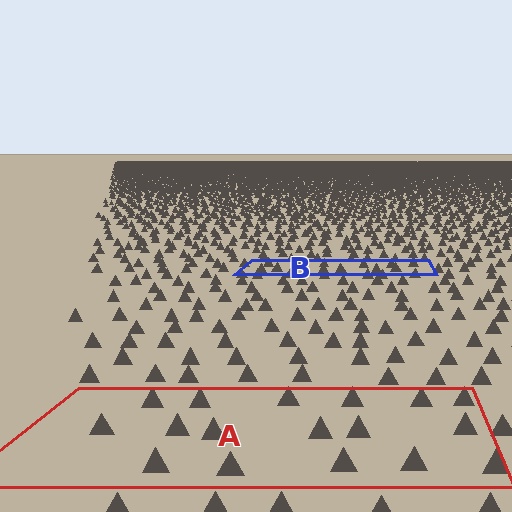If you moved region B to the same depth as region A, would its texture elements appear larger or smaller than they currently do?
They would appear larger. At a closer depth, the same texture elements are projected at a bigger on-screen size.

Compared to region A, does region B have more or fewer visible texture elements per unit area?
Region B has more texture elements per unit area — they are packed more densely because it is farther away.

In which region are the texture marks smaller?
The texture marks are smaller in region B, because it is farther away.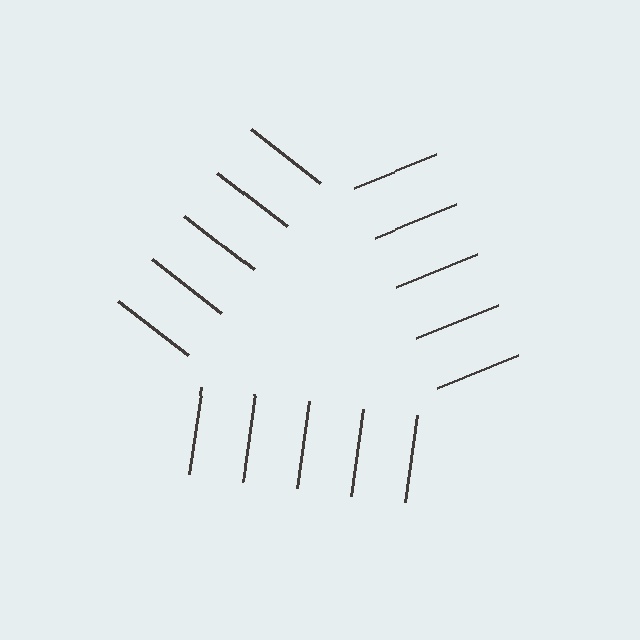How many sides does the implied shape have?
3 sides — the line-ends trace a triangle.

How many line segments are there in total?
15 — 5 along each of the 3 edges.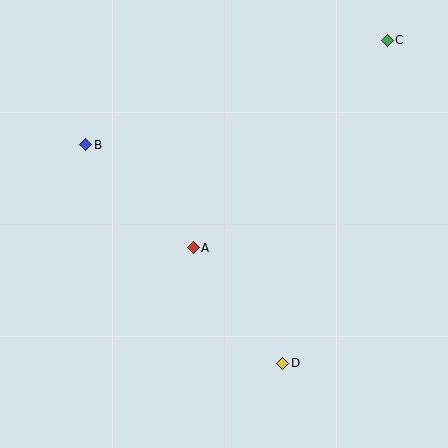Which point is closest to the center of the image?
Point A at (193, 248) is closest to the center.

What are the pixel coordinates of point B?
Point B is at (86, 145).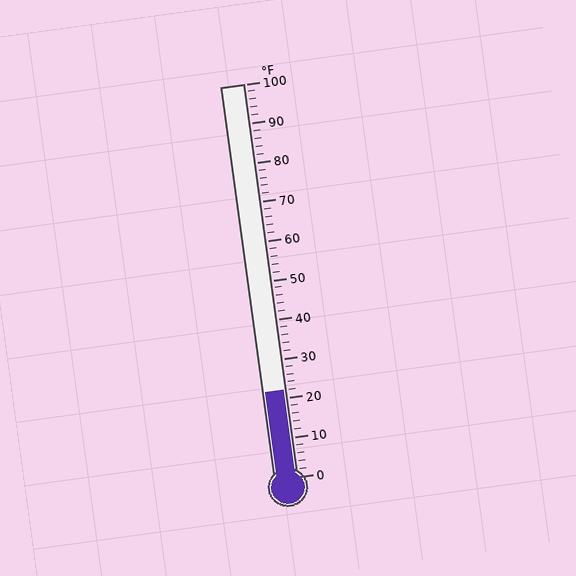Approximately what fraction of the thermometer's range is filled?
The thermometer is filled to approximately 20% of its range.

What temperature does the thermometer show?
The thermometer shows approximately 22°F.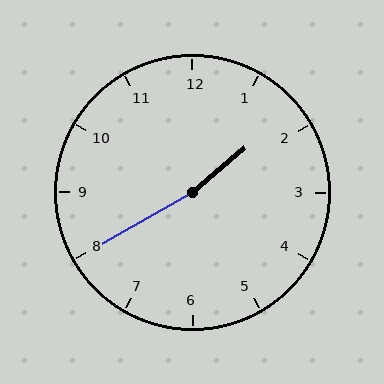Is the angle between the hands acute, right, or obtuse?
It is obtuse.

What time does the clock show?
1:40.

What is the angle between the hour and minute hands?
Approximately 170 degrees.